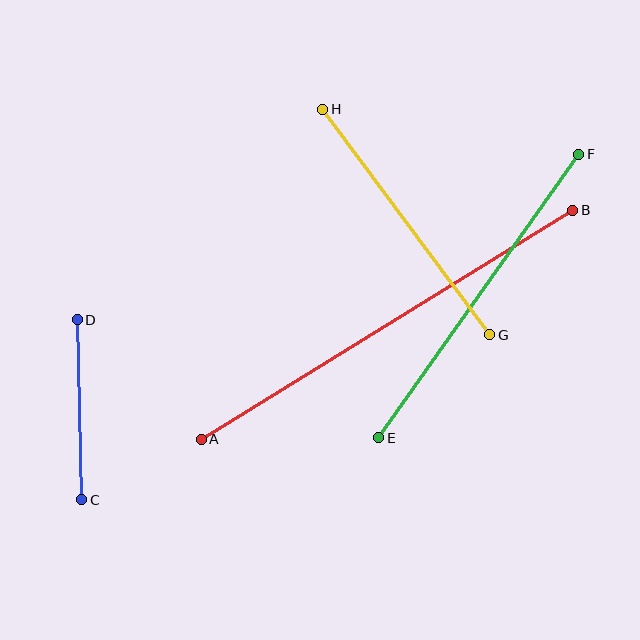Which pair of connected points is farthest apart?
Points A and B are farthest apart.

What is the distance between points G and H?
The distance is approximately 281 pixels.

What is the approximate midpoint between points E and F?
The midpoint is at approximately (479, 296) pixels.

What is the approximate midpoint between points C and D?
The midpoint is at approximately (79, 410) pixels.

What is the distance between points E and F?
The distance is approximately 347 pixels.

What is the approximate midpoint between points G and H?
The midpoint is at approximately (406, 222) pixels.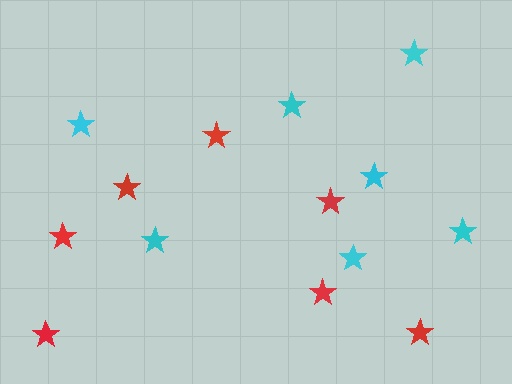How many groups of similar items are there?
There are 2 groups: one group of red stars (7) and one group of cyan stars (7).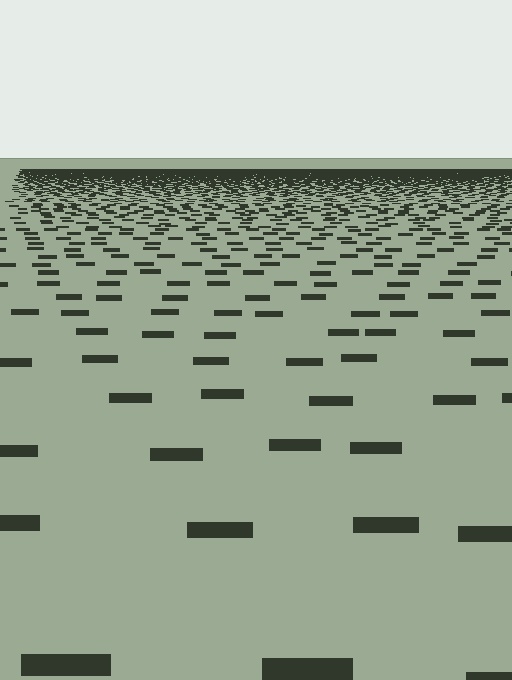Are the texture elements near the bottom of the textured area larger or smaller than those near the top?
Larger. Near the bottom, elements are closer to the viewer and appear at a bigger on-screen size.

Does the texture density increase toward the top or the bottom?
Density increases toward the top.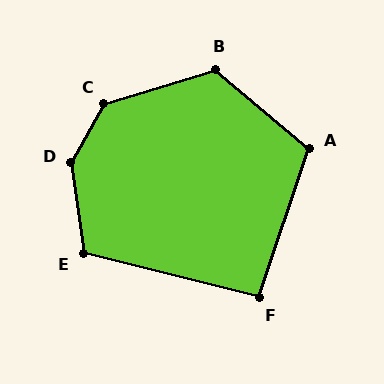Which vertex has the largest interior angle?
D, at approximately 143 degrees.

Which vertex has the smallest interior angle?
F, at approximately 95 degrees.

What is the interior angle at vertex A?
Approximately 112 degrees (obtuse).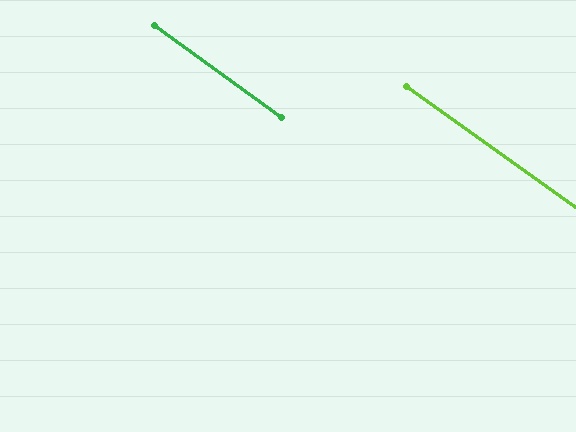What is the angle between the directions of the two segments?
Approximately 0 degrees.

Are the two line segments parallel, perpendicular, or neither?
Parallel — their directions differ by only 0.4°.